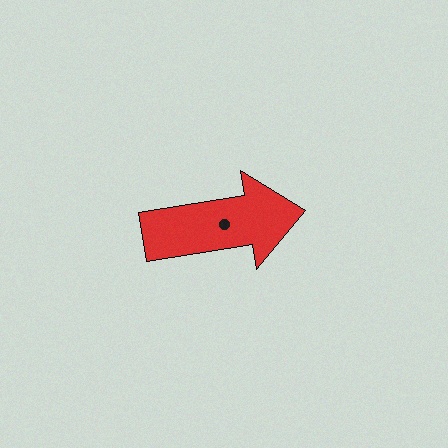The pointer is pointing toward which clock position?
Roughly 3 o'clock.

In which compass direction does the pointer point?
East.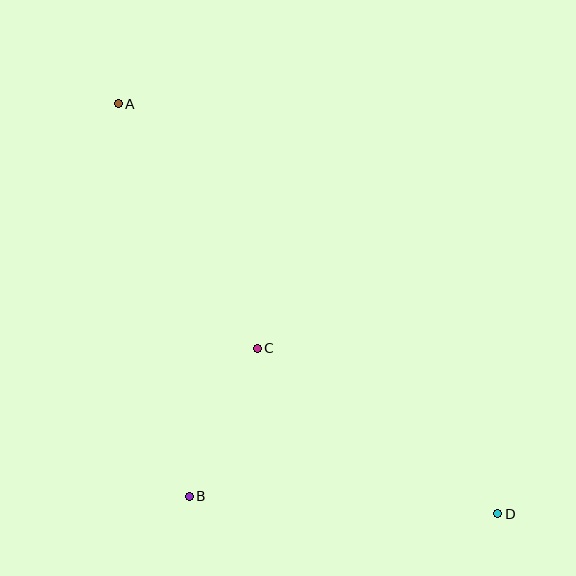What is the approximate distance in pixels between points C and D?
The distance between C and D is approximately 292 pixels.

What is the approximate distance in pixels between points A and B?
The distance between A and B is approximately 399 pixels.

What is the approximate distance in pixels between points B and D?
The distance between B and D is approximately 309 pixels.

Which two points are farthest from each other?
Points A and D are farthest from each other.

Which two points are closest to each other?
Points B and C are closest to each other.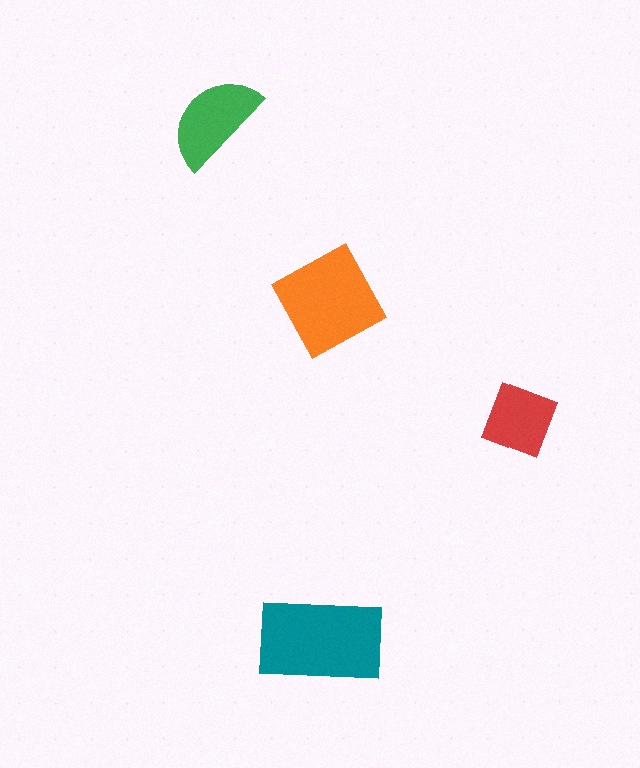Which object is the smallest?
The red diamond.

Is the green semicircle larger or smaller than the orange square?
Smaller.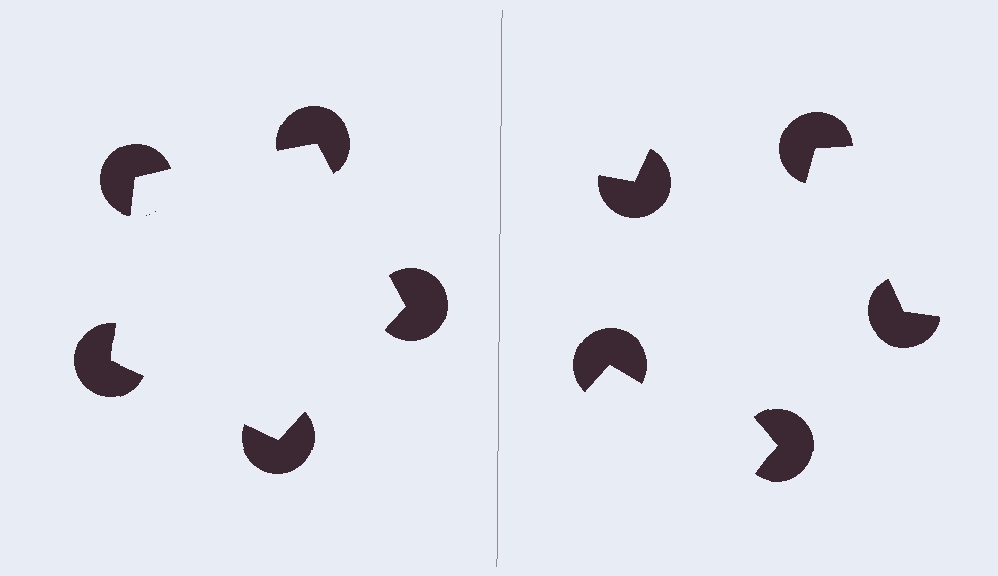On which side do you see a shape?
An illusory pentagon appears on the left side. On the right side the wedge cuts are rotated, so no coherent shape forms.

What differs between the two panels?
The pac-man discs are positioned identically on both sides; only the wedge orientations differ. On the left they align to a pentagon; on the right they are misaligned.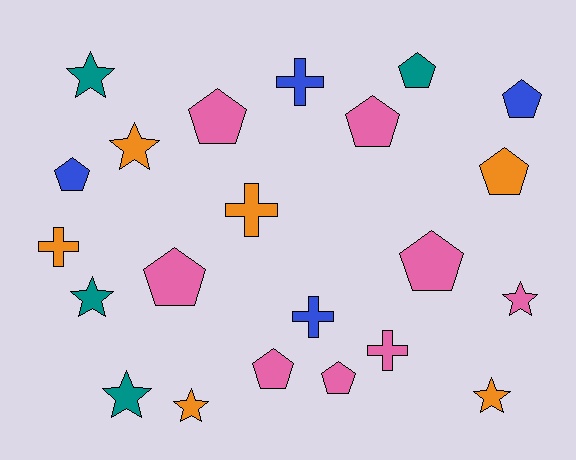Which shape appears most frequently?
Pentagon, with 10 objects.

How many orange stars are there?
There are 3 orange stars.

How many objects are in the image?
There are 22 objects.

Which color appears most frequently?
Pink, with 8 objects.